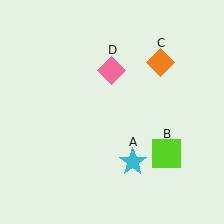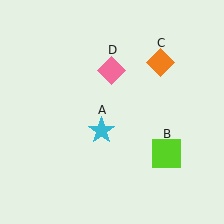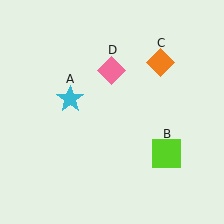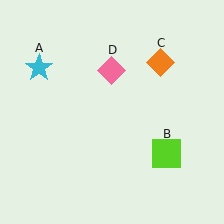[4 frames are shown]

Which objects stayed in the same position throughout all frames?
Lime square (object B) and orange diamond (object C) and pink diamond (object D) remained stationary.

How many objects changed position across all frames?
1 object changed position: cyan star (object A).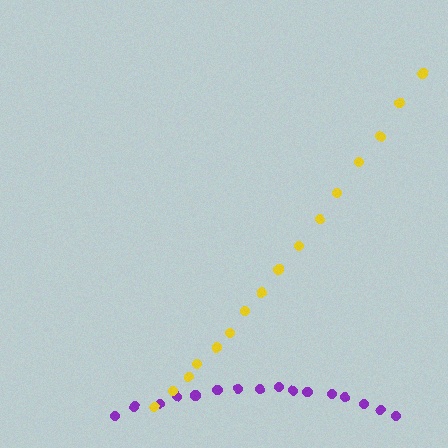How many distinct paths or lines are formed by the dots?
There are 2 distinct paths.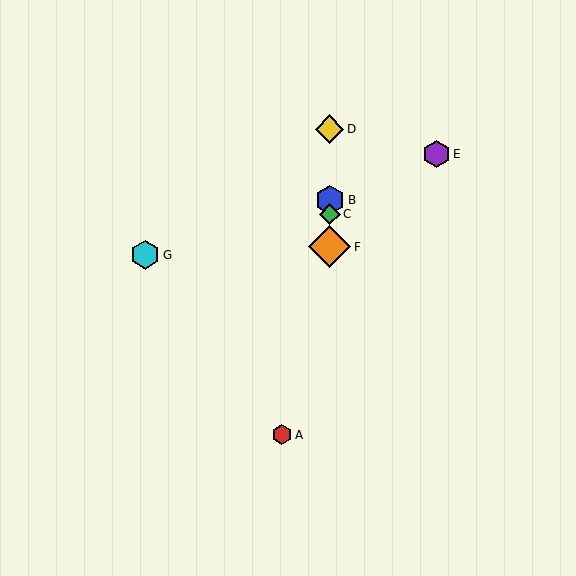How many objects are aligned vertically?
4 objects (B, C, D, F) are aligned vertically.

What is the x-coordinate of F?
Object F is at x≈330.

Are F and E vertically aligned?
No, F is at x≈330 and E is at x≈436.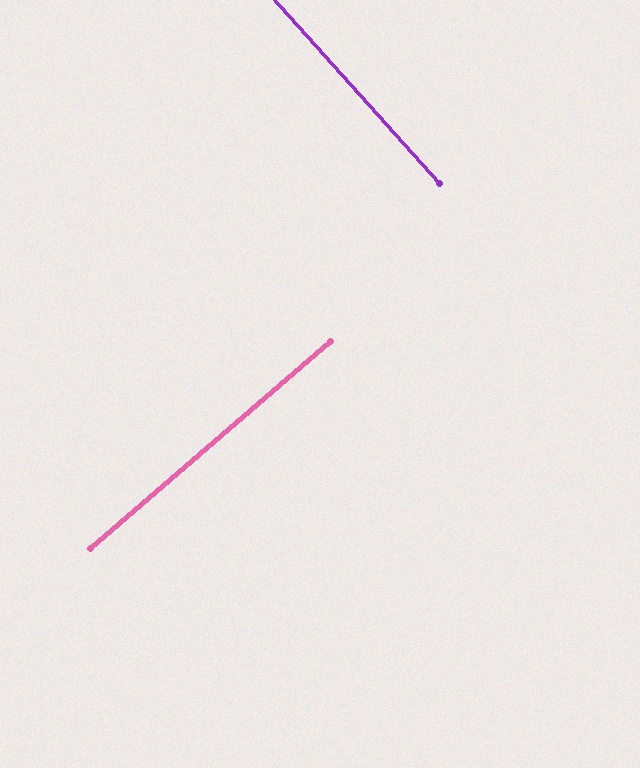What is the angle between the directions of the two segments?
Approximately 89 degrees.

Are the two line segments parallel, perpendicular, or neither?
Perpendicular — they meet at approximately 89°.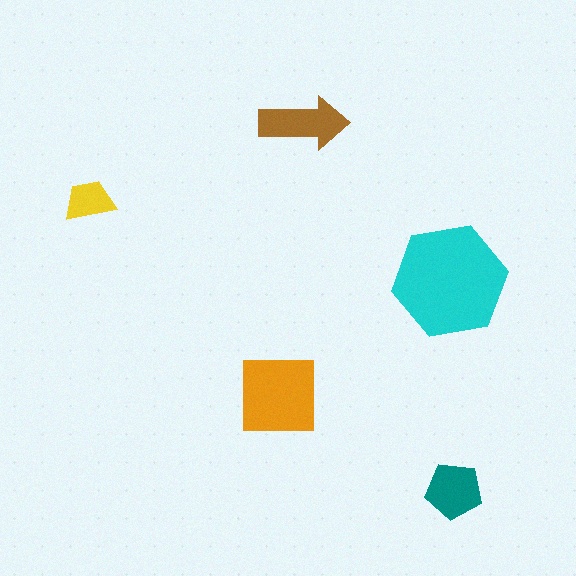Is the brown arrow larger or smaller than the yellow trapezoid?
Larger.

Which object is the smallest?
The yellow trapezoid.